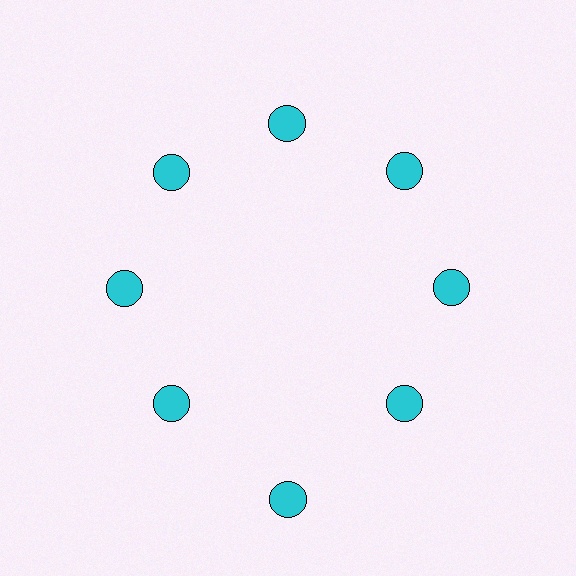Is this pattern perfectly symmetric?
No. The 8 cyan circles are arranged in a ring, but one element near the 6 o'clock position is pushed outward from the center, breaking the 8-fold rotational symmetry.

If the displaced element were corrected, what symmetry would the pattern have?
It would have 8-fold rotational symmetry — the pattern would map onto itself every 45 degrees.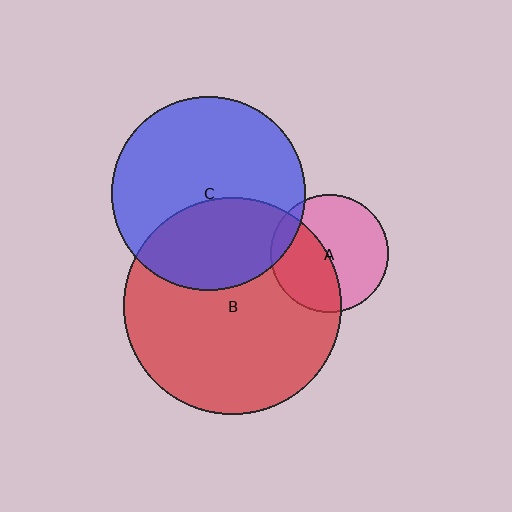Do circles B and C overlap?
Yes.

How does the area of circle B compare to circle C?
Approximately 1.3 times.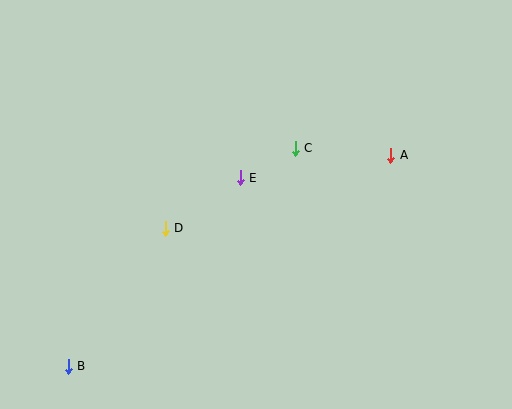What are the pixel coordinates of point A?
Point A is at (391, 155).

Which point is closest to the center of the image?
Point E at (240, 178) is closest to the center.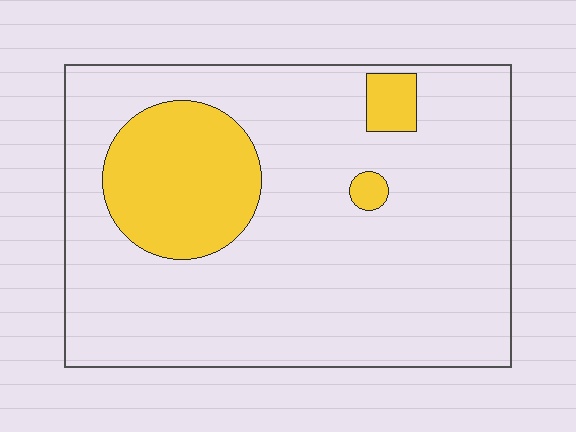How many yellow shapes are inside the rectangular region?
3.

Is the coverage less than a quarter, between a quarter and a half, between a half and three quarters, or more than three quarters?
Less than a quarter.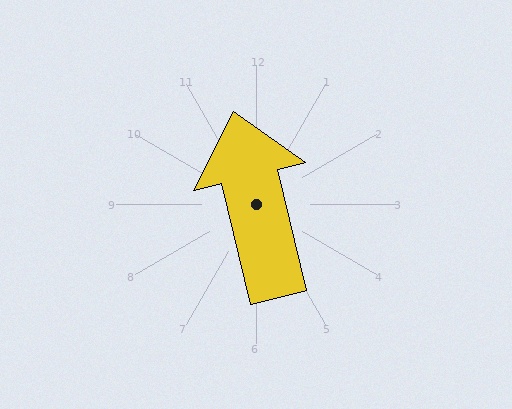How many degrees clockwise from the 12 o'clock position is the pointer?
Approximately 346 degrees.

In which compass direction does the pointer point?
North.